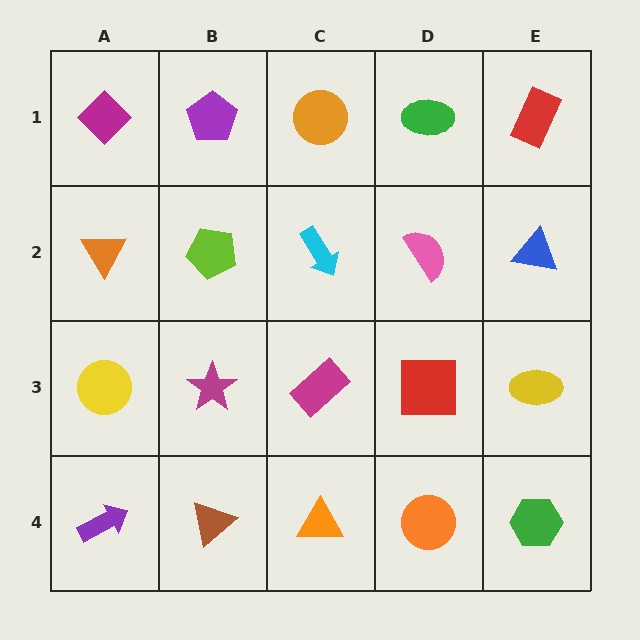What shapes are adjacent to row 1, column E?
A blue triangle (row 2, column E), a green ellipse (row 1, column D).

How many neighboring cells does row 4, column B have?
3.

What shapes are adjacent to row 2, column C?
An orange circle (row 1, column C), a magenta rectangle (row 3, column C), a lime pentagon (row 2, column B), a pink semicircle (row 2, column D).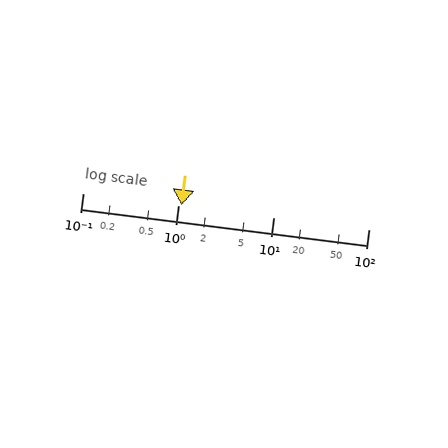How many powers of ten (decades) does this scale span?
The scale spans 3 decades, from 0.1 to 100.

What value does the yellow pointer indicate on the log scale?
The pointer indicates approximately 1.1.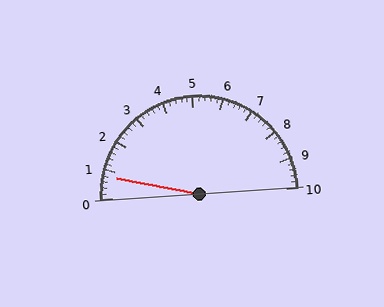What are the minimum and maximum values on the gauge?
The gauge ranges from 0 to 10.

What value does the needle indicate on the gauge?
The needle indicates approximately 0.8.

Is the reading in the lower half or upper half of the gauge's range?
The reading is in the lower half of the range (0 to 10).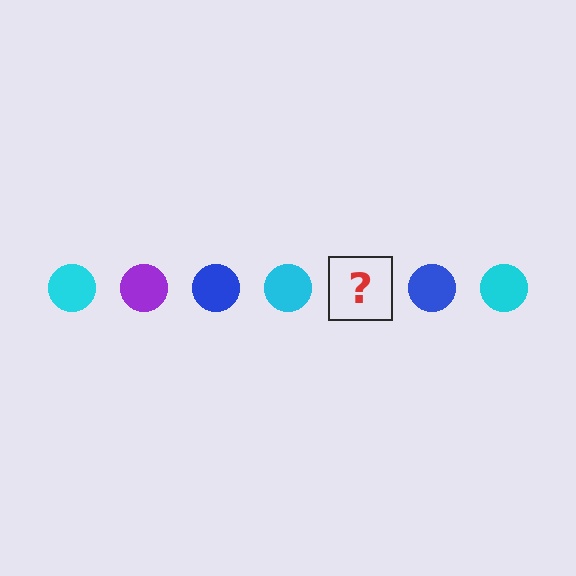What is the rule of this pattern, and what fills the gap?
The rule is that the pattern cycles through cyan, purple, blue circles. The gap should be filled with a purple circle.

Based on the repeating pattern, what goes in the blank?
The blank should be a purple circle.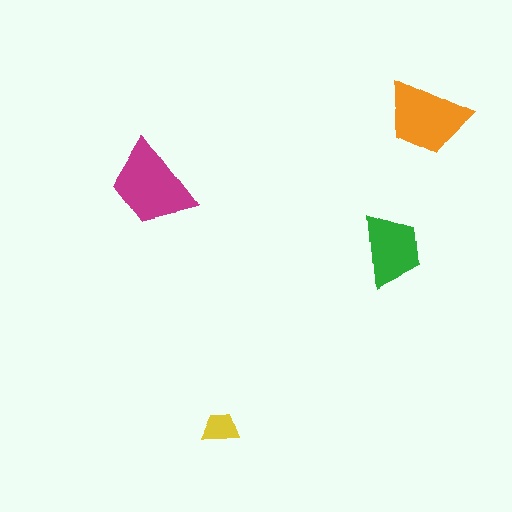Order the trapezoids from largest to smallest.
the magenta one, the orange one, the green one, the yellow one.